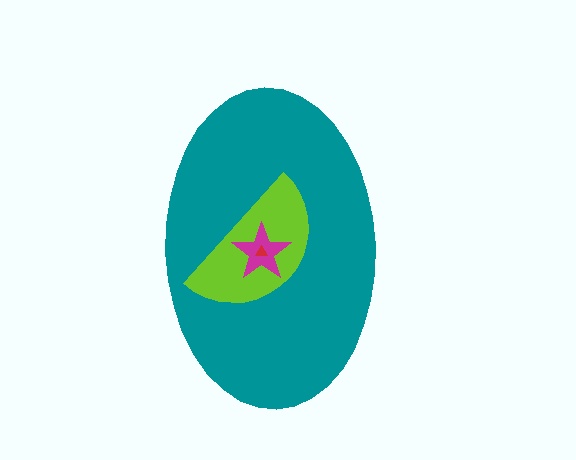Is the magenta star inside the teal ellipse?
Yes.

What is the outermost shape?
The teal ellipse.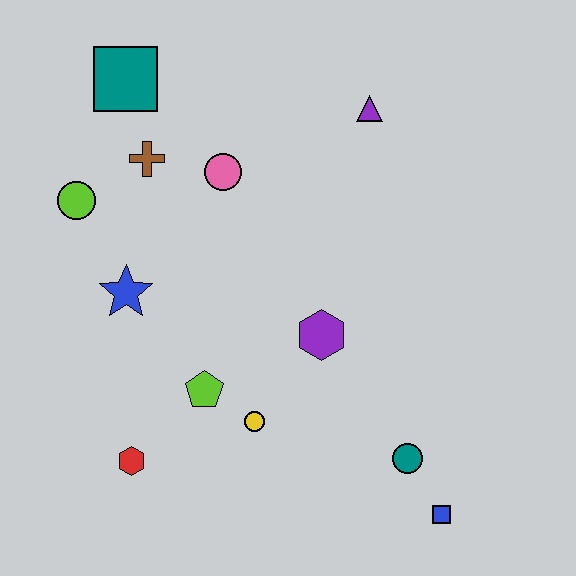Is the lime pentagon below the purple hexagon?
Yes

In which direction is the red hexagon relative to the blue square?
The red hexagon is to the left of the blue square.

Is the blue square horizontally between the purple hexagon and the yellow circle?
No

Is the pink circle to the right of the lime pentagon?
Yes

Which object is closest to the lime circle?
The brown cross is closest to the lime circle.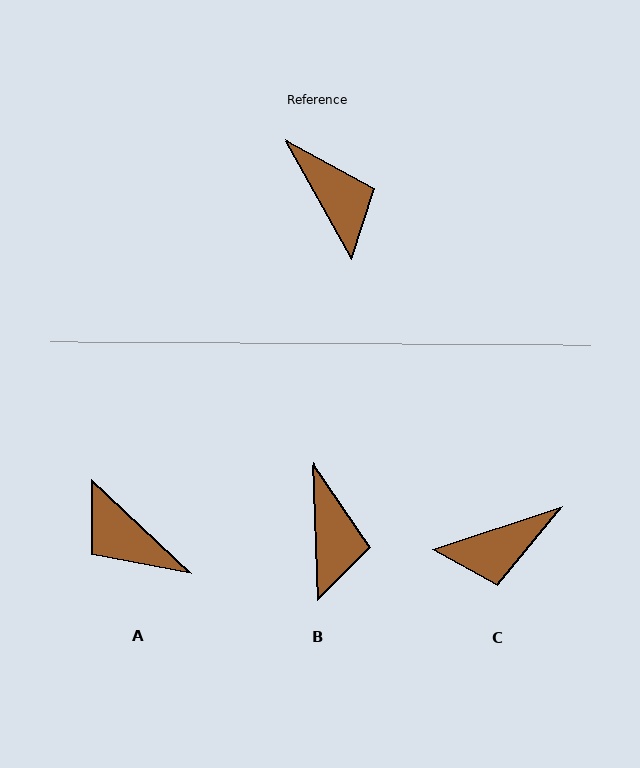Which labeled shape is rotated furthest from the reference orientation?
A, about 162 degrees away.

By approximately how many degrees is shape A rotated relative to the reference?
Approximately 162 degrees clockwise.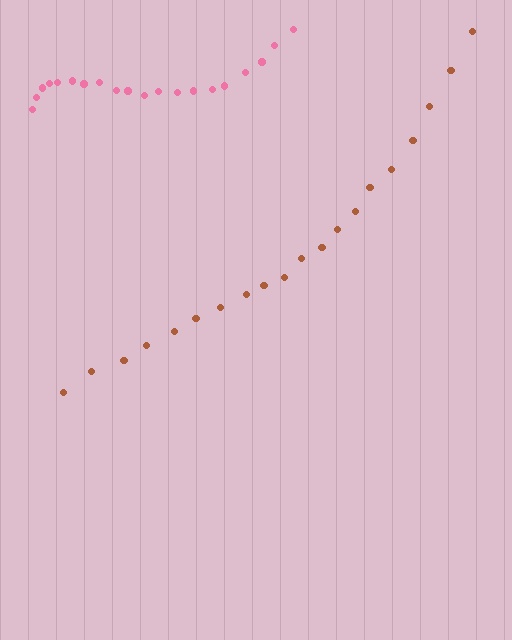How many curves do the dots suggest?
There are 2 distinct paths.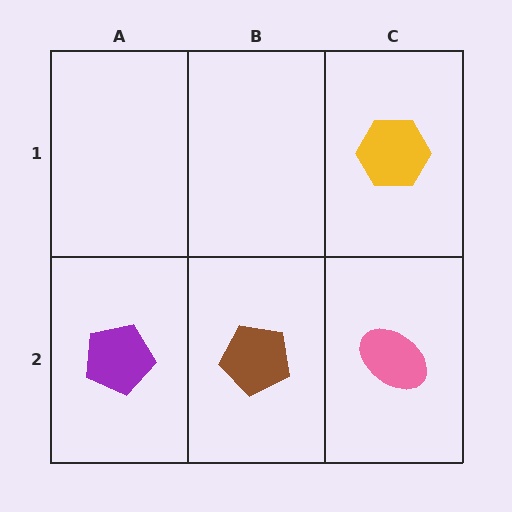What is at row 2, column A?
A purple pentagon.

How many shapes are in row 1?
1 shape.